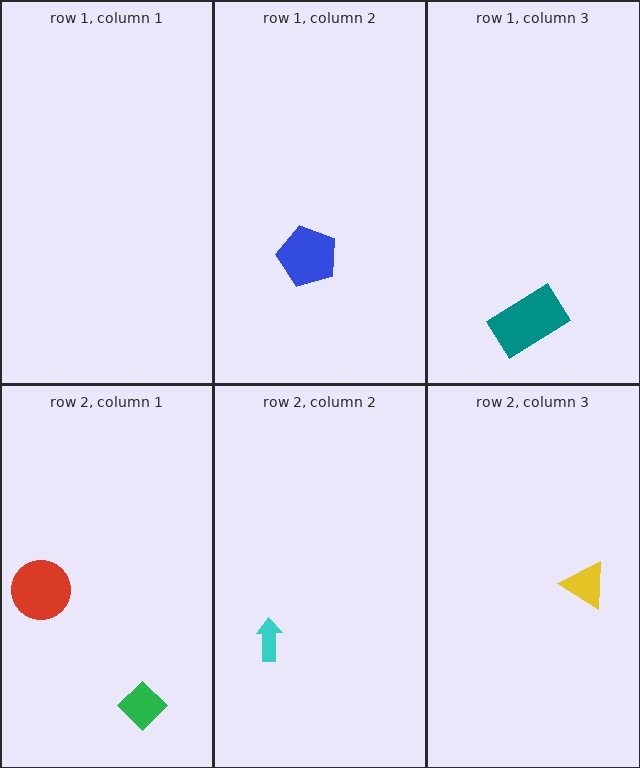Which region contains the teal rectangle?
The row 1, column 3 region.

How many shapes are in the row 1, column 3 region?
1.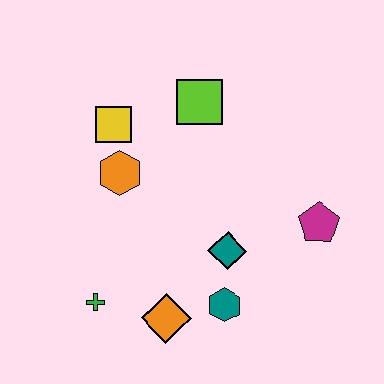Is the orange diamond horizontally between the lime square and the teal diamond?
No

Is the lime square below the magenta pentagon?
No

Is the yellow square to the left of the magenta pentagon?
Yes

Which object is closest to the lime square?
The yellow square is closest to the lime square.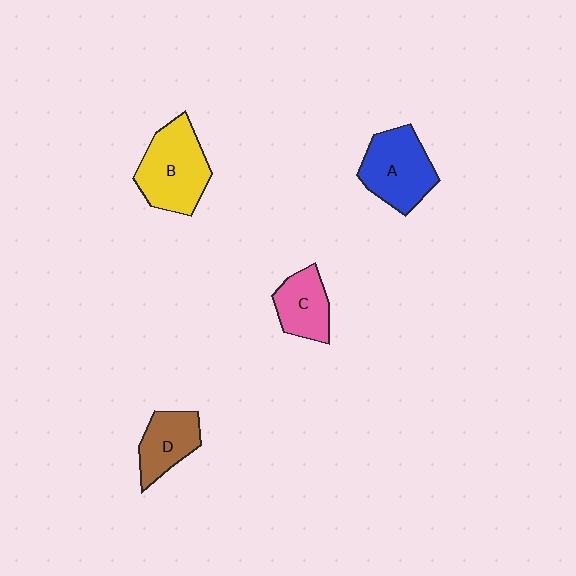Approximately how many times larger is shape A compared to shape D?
Approximately 1.4 times.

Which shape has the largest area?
Shape B (yellow).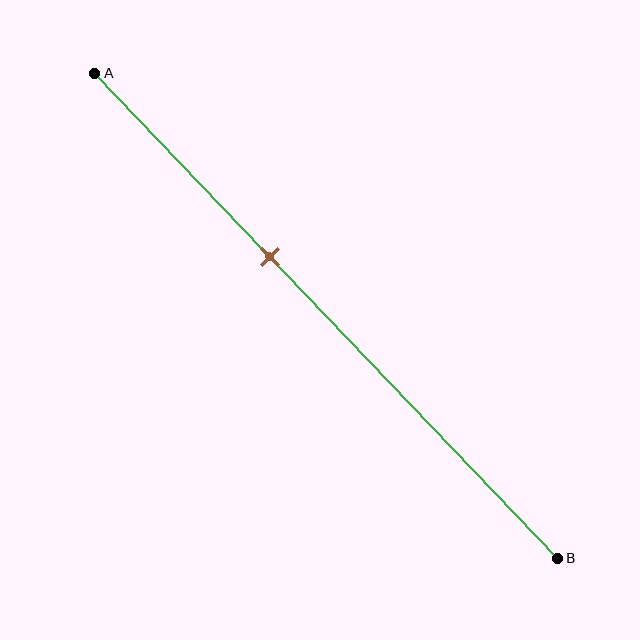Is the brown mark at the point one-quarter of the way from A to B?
No, the mark is at about 40% from A, not at the 25% one-quarter point.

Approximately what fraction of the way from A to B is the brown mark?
The brown mark is approximately 40% of the way from A to B.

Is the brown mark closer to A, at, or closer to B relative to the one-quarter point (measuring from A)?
The brown mark is closer to point B than the one-quarter point of segment AB.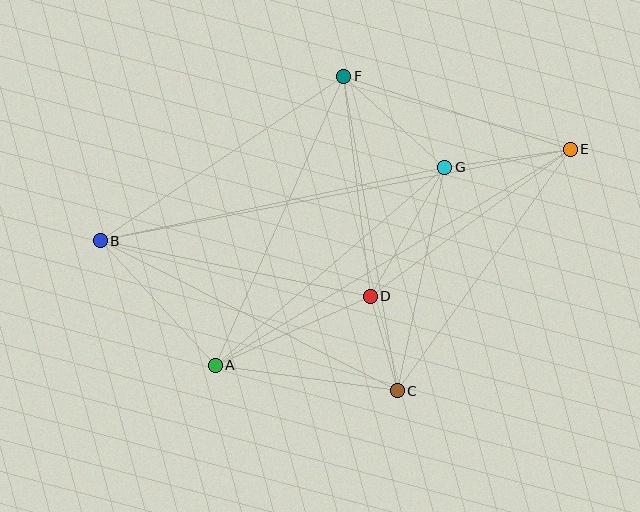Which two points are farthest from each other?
Points B and E are farthest from each other.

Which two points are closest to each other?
Points C and D are closest to each other.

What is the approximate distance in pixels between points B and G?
The distance between B and G is approximately 352 pixels.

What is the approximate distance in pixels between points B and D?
The distance between B and D is approximately 276 pixels.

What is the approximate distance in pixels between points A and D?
The distance between A and D is approximately 170 pixels.